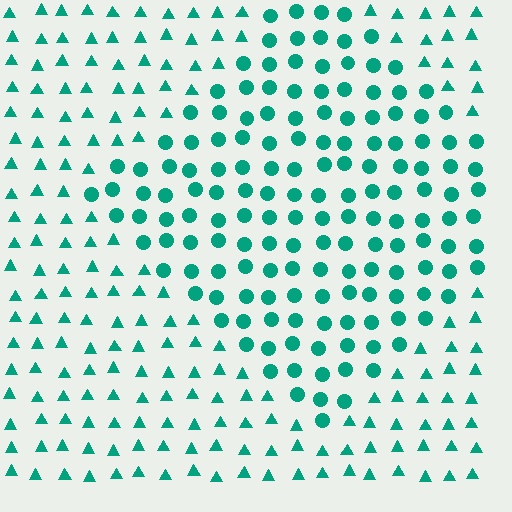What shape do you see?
I see a diamond.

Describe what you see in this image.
The image is filled with small teal elements arranged in a uniform grid. A diamond-shaped region contains circles, while the surrounding area contains triangles. The boundary is defined purely by the change in element shape.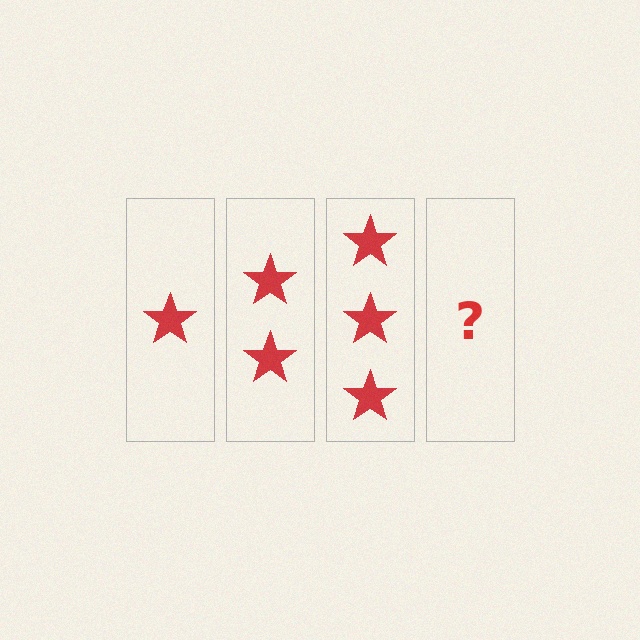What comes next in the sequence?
The next element should be 4 stars.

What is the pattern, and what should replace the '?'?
The pattern is that each step adds one more star. The '?' should be 4 stars.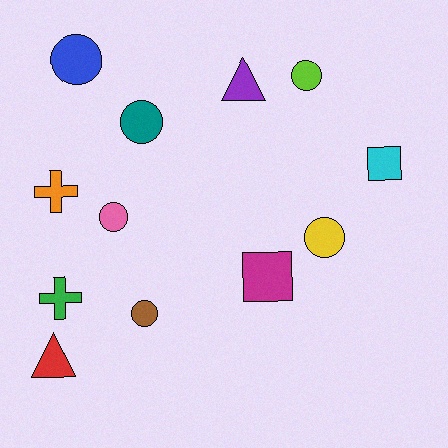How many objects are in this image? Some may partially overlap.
There are 12 objects.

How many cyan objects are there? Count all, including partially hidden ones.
There is 1 cyan object.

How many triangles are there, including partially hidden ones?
There are 2 triangles.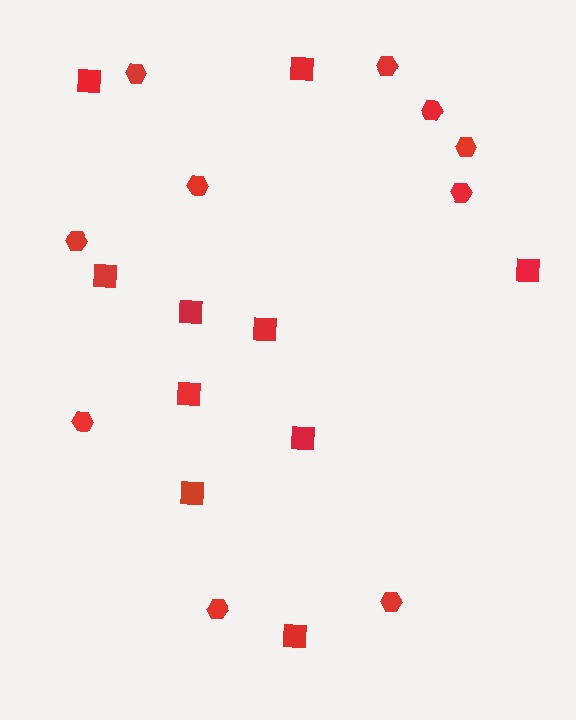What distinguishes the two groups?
There are 2 groups: one group of hexagons (10) and one group of squares (10).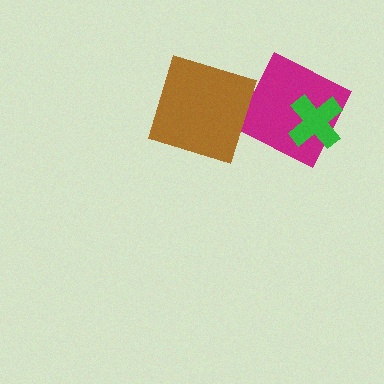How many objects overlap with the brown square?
0 objects overlap with the brown square.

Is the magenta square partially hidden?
Yes, it is partially covered by another shape.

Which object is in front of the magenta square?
The green cross is in front of the magenta square.